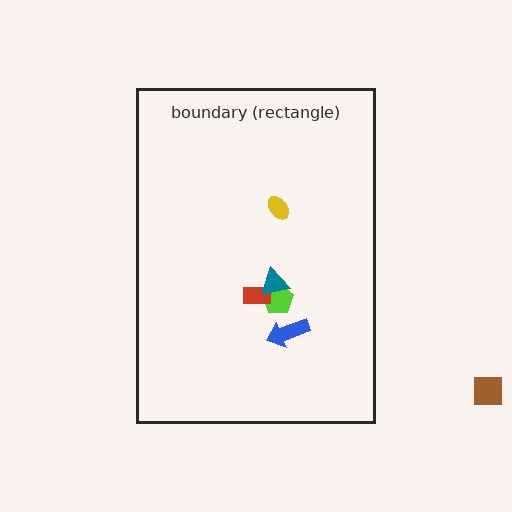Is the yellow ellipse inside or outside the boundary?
Inside.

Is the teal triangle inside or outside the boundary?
Inside.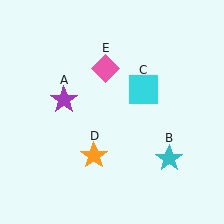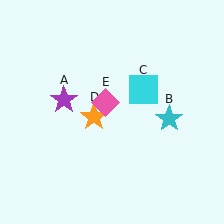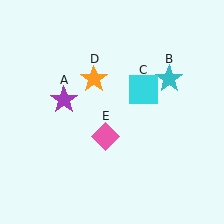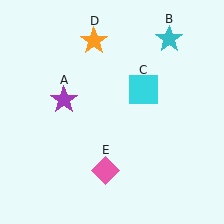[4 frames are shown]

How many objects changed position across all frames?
3 objects changed position: cyan star (object B), orange star (object D), pink diamond (object E).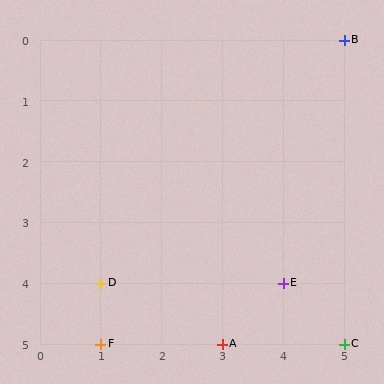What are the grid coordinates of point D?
Point D is at grid coordinates (1, 4).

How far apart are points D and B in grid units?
Points D and B are 4 columns and 4 rows apart (about 5.7 grid units diagonally).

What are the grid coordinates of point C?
Point C is at grid coordinates (5, 5).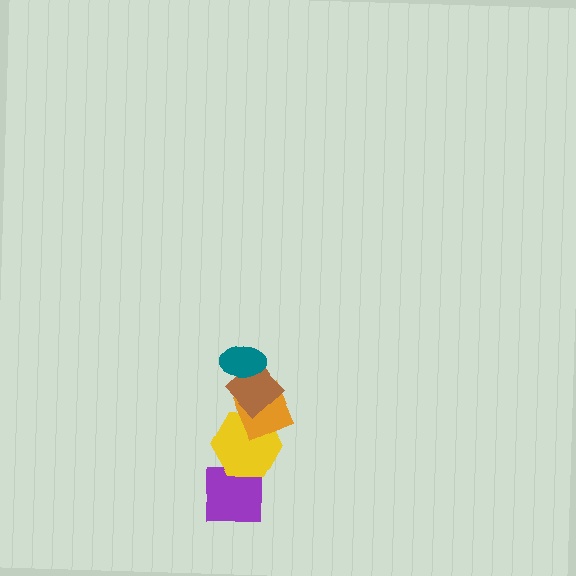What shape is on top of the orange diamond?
The brown diamond is on top of the orange diamond.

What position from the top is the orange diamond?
The orange diamond is 3rd from the top.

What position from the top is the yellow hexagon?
The yellow hexagon is 4th from the top.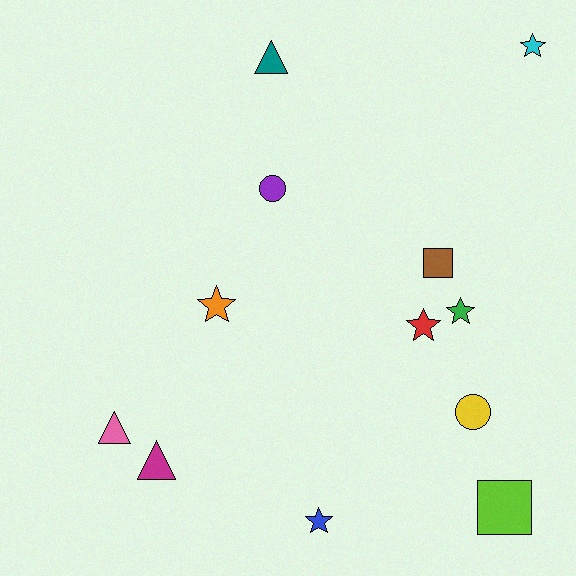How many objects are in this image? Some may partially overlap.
There are 12 objects.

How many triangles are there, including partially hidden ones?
There are 3 triangles.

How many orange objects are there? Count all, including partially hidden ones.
There is 1 orange object.